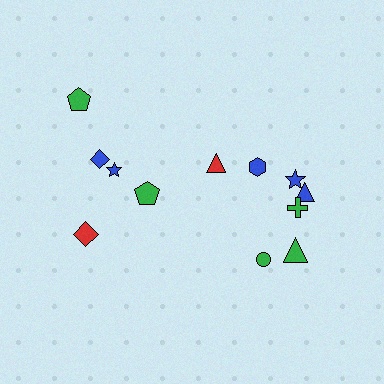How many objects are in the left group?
There are 5 objects.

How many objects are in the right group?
There are 7 objects.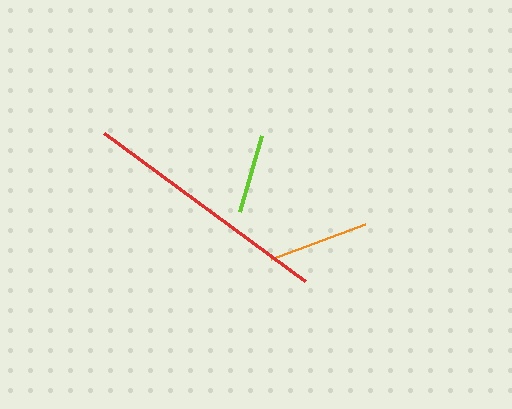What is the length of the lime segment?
The lime segment is approximately 78 pixels long.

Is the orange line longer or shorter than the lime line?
The orange line is longer than the lime line.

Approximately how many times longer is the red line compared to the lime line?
The red line is approximately 3.2 times the length of the lime line.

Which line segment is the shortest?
The lime line is the shortest at approximately 78 pixels.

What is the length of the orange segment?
The orange segment is approximately 100 pixels long.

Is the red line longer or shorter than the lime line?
The red line is longer than the lime line.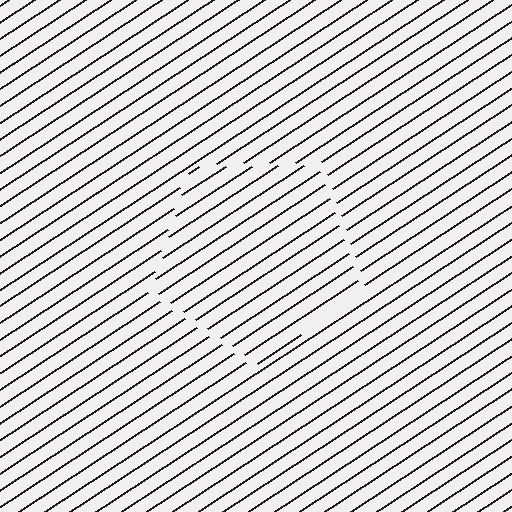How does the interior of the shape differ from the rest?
The interior of the shape contains the same grating, shifted by half a period — the contour is defined by the phase discontinuity where line-ends from the inner and outer gratings abut.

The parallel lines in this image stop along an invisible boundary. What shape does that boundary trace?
An illusory pentagon. The interior of the shape contains the same grating, shifted by half a period — the contour is defined by the phase discontinuity where line-ends from the inner and outer gratings abut.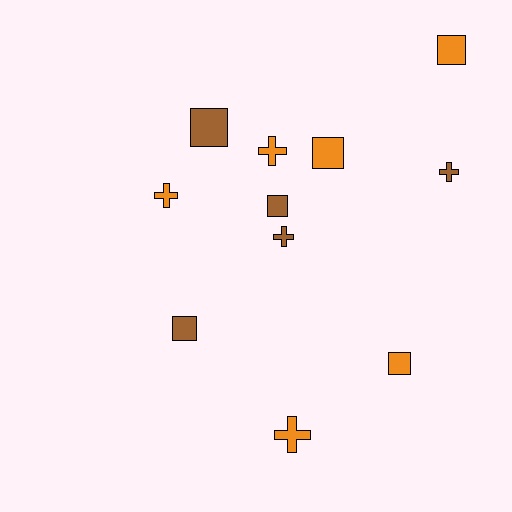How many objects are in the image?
There are 11 objects.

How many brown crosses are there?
There are 2 brown crosses.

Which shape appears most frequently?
Square, with 6 objects.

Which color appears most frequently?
Orange, with 6 objects.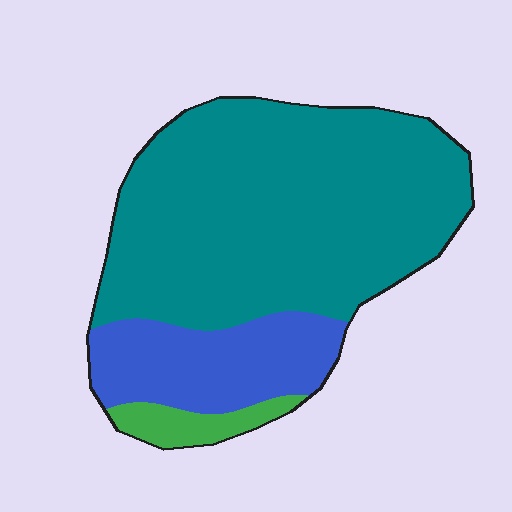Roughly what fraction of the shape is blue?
Blue takes up about one fifth (1/5) of the shape.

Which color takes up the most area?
Teal, at roughly 70%.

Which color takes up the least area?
Green, at roughly 5%.